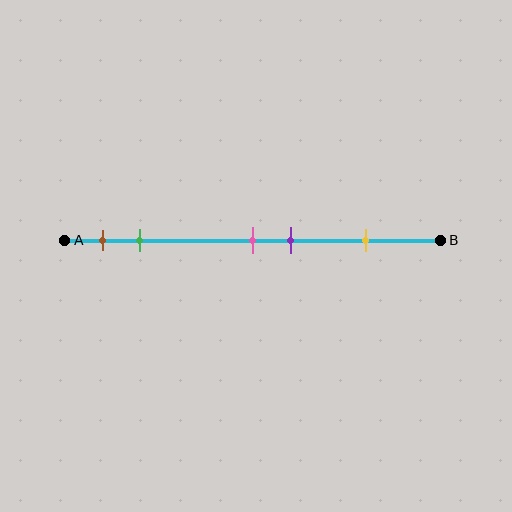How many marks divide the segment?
There are 5 marks dividing the segment.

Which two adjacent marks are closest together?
The pink and purple marks are the closest adjacent pair.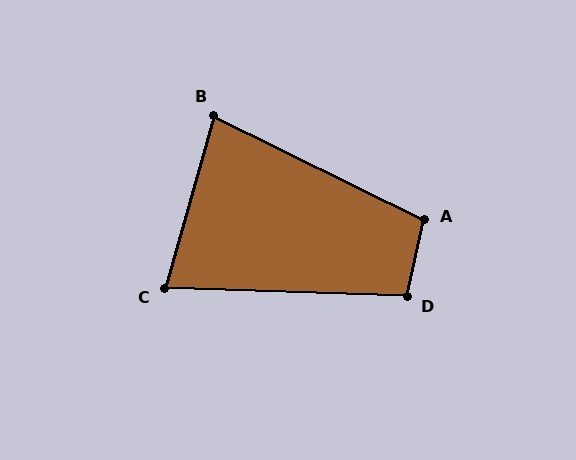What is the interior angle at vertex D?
Approximately 100 degrees (obtuse).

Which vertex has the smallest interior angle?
C, at approximately 76 degrees.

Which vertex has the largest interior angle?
A, at approximately 104 degrees.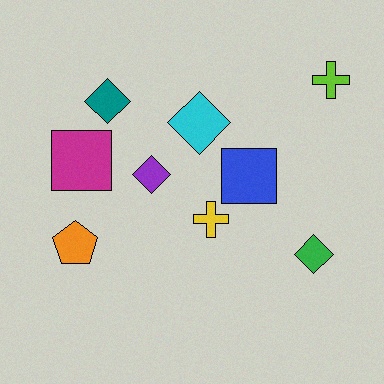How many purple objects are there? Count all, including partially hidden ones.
There is 1 purple object.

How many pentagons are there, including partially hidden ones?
There is 1 pentagon.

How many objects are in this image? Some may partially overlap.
There are 9 objects.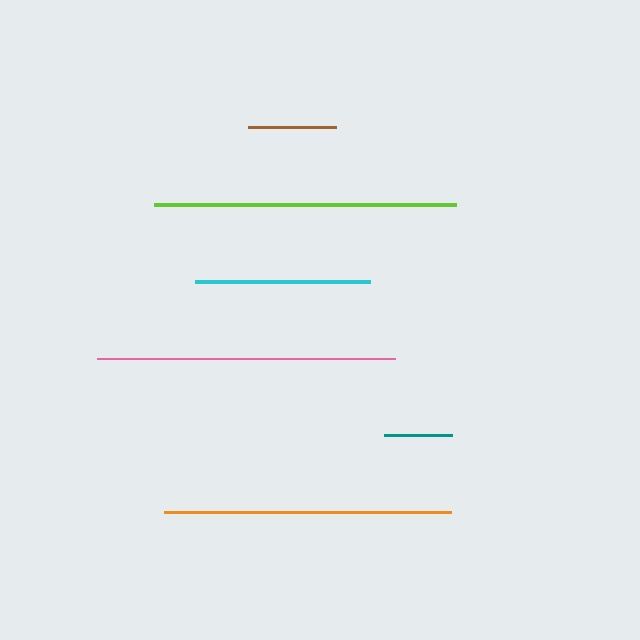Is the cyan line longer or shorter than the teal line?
The cyan line is longer than the teal line.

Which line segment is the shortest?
The teal line is the shortest at approximately 68 pixels.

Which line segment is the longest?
The lime line is the longest at approximately 302 pixels.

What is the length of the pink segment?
The pink segment is approximately 298 pixels long.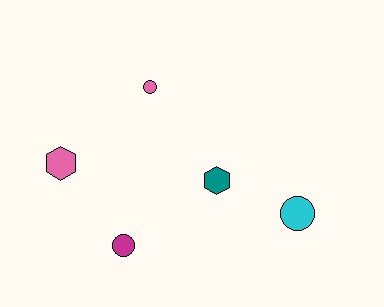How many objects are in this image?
There are 5 objects.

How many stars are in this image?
There are no stars.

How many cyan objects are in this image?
There is 1 cyan object.